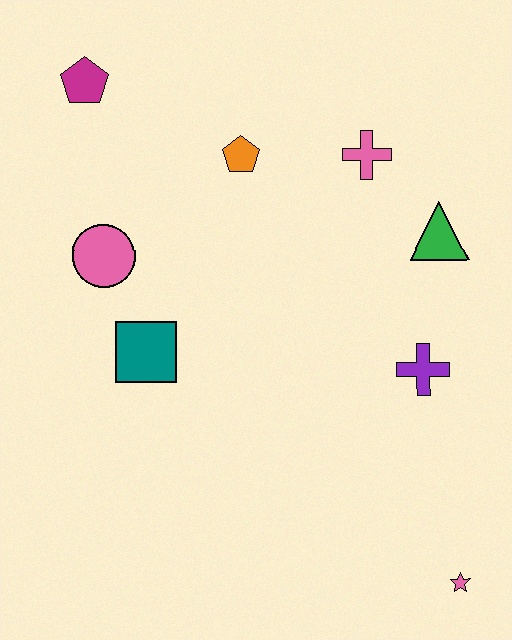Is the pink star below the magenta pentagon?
Yes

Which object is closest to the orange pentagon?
The pink cross is closest to the orange pentagon.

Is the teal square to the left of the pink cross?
Yes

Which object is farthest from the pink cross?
The pink star is farthest from the pink cross.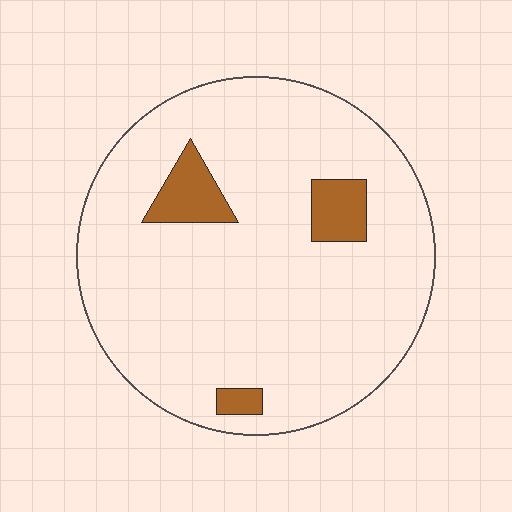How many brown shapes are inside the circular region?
3.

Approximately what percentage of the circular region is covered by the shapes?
Approximately 10%.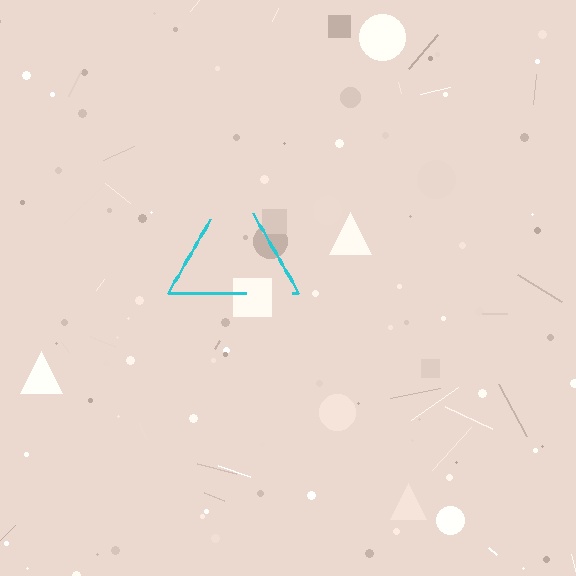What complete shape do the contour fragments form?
The contour fragments form a triangle.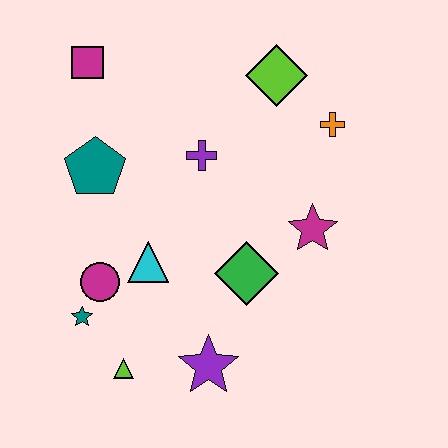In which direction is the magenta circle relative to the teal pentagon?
The magenta circle is below the teal pentagon.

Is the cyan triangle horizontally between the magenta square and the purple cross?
Yes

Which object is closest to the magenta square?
The teal pentagon is closest to the magenta square.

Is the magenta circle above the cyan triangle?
No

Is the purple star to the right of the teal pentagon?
Yes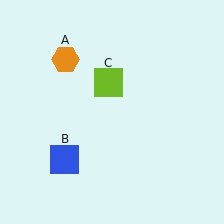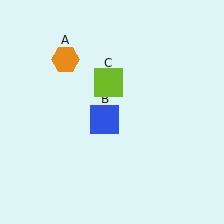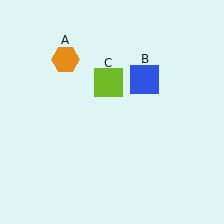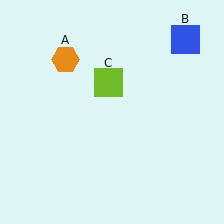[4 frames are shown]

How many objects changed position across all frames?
1 object changed position: blue square (object B).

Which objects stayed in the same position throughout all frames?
Orange hexagon (object A) and lime square (object C) remained stationary.